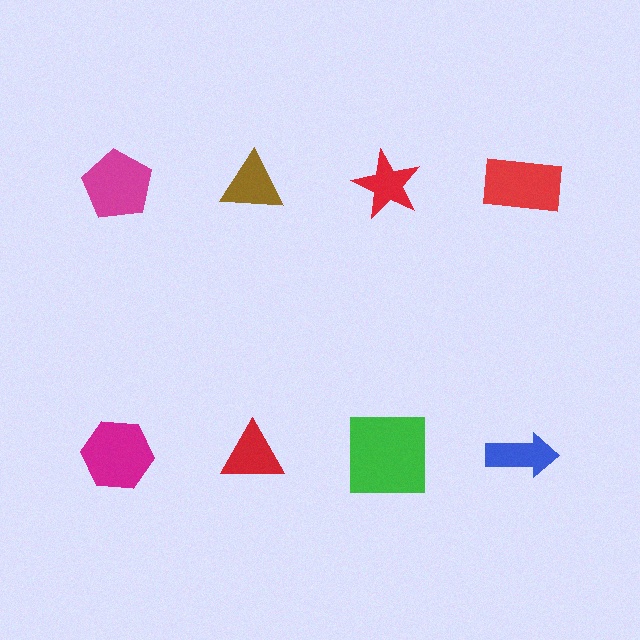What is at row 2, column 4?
A blue arrow.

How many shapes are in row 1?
4 shapes.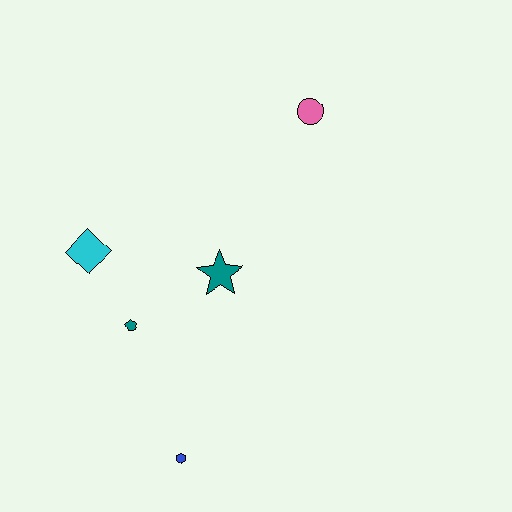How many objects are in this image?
There are 5 objects.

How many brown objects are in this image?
There are no brown objects.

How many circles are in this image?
There is 1 circle.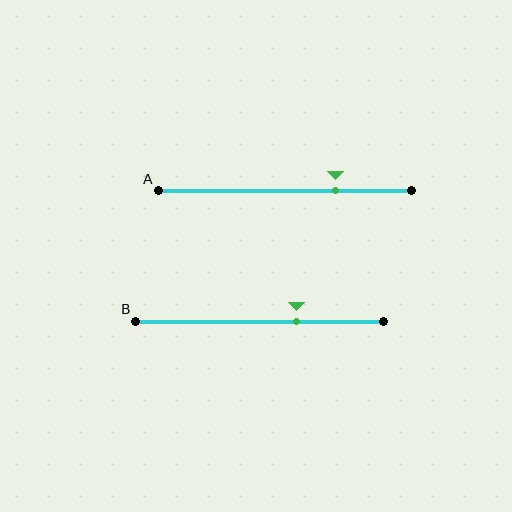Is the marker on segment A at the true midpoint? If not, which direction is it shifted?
No, the marker on segment A is shifted to the right by about 20% of the segment length.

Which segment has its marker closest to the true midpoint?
Segment B has its marker closest to the true midpoint.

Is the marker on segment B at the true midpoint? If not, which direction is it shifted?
No, the marker on segment B is shifted to the right by about 15% of the segment length.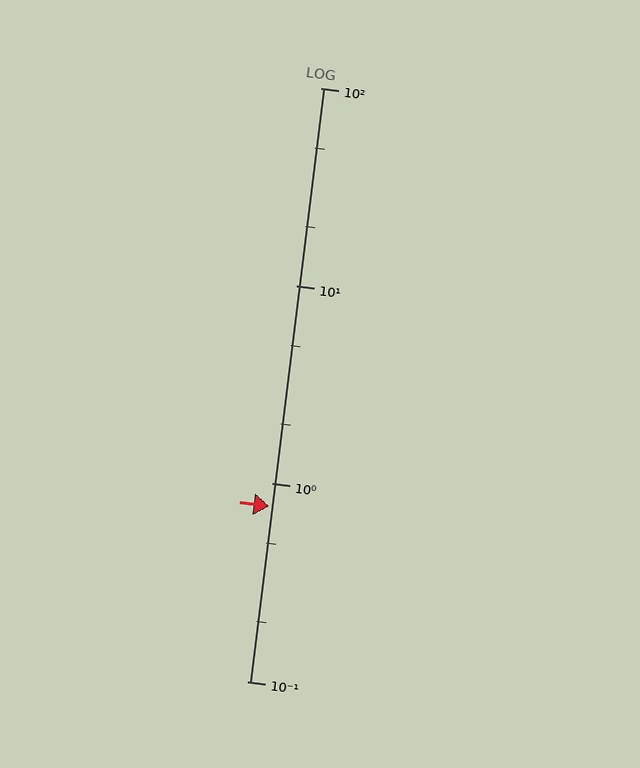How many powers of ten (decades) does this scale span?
The scale spans 3 decades, from 0.1 to 100.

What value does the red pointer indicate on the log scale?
The pointer indicates approximately 0.77.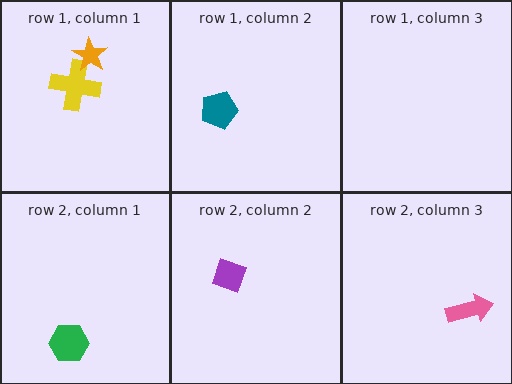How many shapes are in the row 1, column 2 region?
1.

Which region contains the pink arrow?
The row 2, column 3 region.